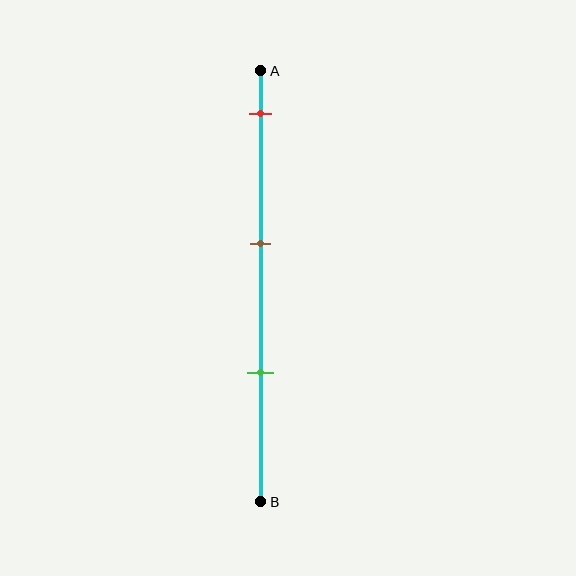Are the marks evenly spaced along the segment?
Yes, the marks are approximately evenly spaced.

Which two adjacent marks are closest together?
The brown and green marks are the closest adjacent pair.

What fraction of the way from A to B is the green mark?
The green mark is approximately 70% (0.7) of the way from A to B.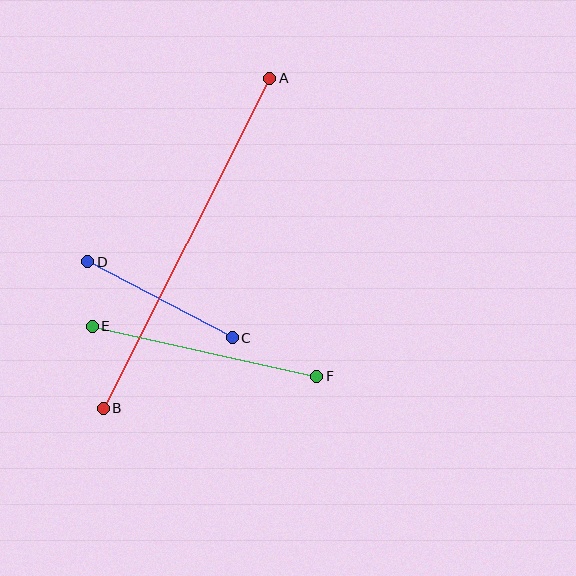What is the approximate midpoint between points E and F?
The midpoint is at approximately (205, 351) pixels.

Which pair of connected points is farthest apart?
Points A and B are farthest apart.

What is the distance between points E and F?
The distance is approximately 230 pixels.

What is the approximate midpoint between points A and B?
The midpoint is at approximately (187, 243) pixels.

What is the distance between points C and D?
The distance is approximately 163 pixels.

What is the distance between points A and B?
The distance is approximately 369 pixels.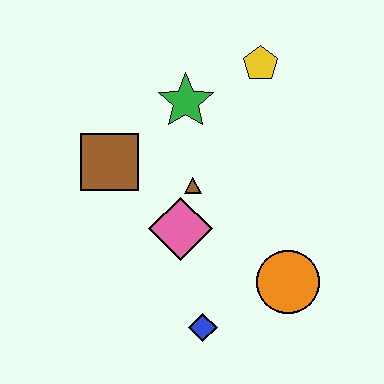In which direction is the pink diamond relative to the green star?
The pink diamond is below the green star.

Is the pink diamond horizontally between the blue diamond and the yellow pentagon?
No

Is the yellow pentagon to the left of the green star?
No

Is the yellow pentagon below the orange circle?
No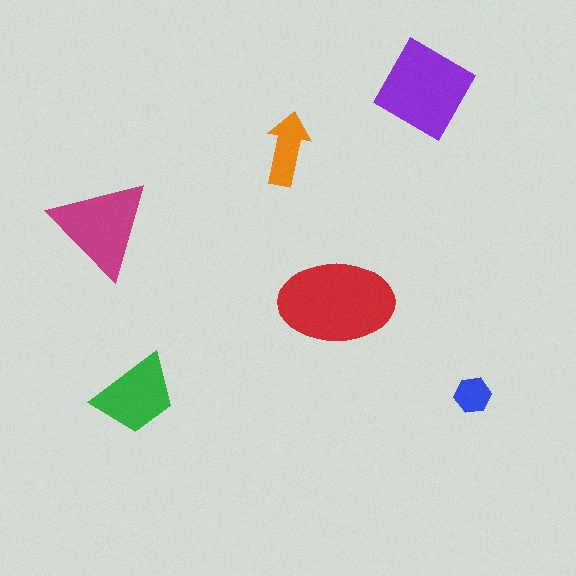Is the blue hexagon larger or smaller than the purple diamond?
Smaller.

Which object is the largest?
The red ellipse.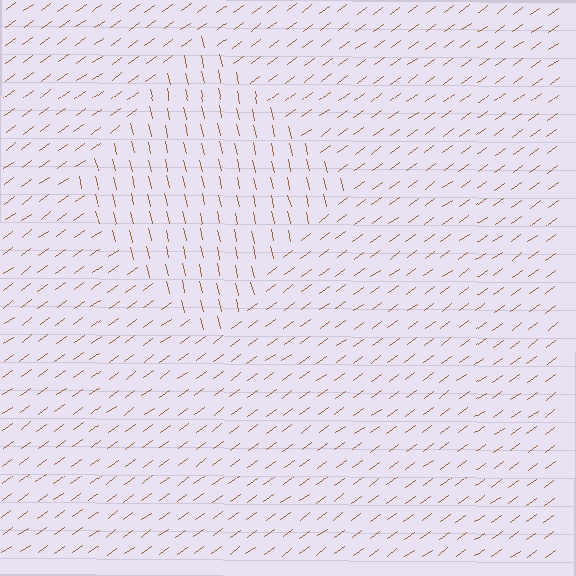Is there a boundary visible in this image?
Yes, there is a texture boundary formed by a change in line orientation.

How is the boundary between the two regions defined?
The boundary is defined purely by a change in line orientation (approximately 67 degrees difference). All lines are the same color and thickness.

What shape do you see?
I see a diamond.